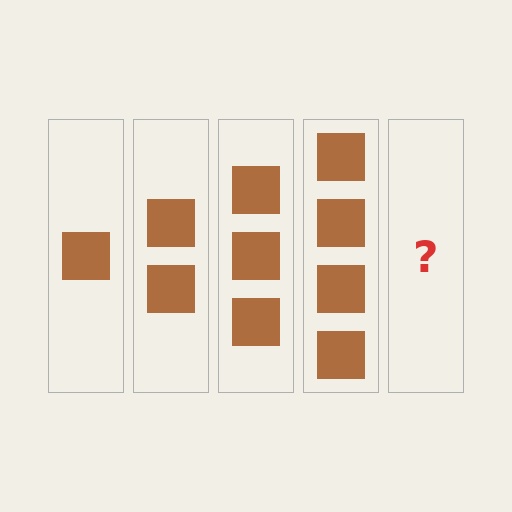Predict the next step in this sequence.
The next step is 5 squares.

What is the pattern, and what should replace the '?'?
The pattern is that each step adds one more square. The '?' should be 5 squares.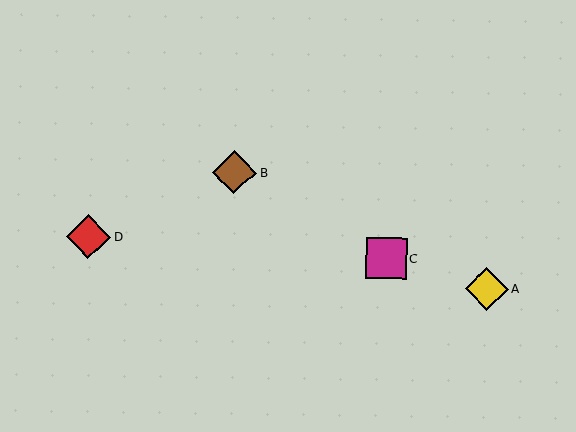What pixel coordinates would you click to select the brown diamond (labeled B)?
Click at (234, 172) to select the brown diamond B.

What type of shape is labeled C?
Shape C is a magenta square.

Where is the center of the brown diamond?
The center of the brown diamond is at (234, 172).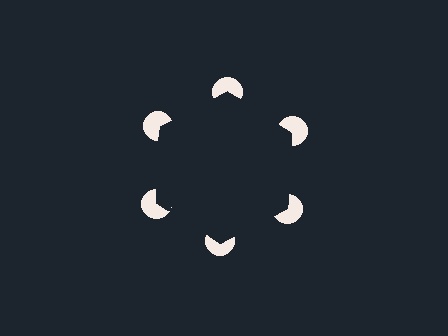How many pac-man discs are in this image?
There are 6 — one at each vertex of the illusory hexagon.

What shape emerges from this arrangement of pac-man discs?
An illusory hexagon — its edges are inferred from the aligned wedge cuts in the pac-man discs, not physically drawn.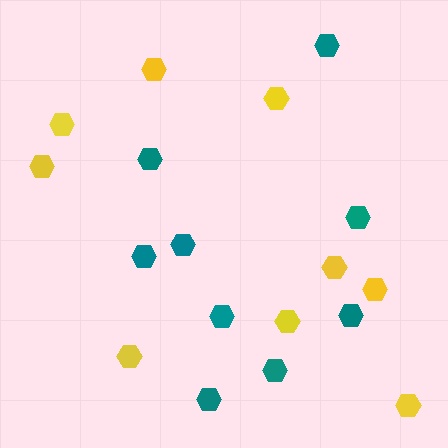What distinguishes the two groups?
There are 2 groups: one group of yellow hexagons (9) and one group of teal hexagons (9).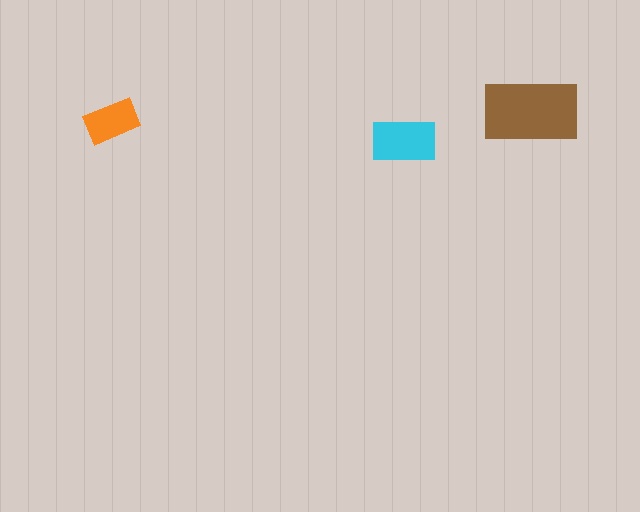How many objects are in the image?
There are 3 objects in the image.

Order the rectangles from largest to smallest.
the brown one, the cyan one, the orange one.